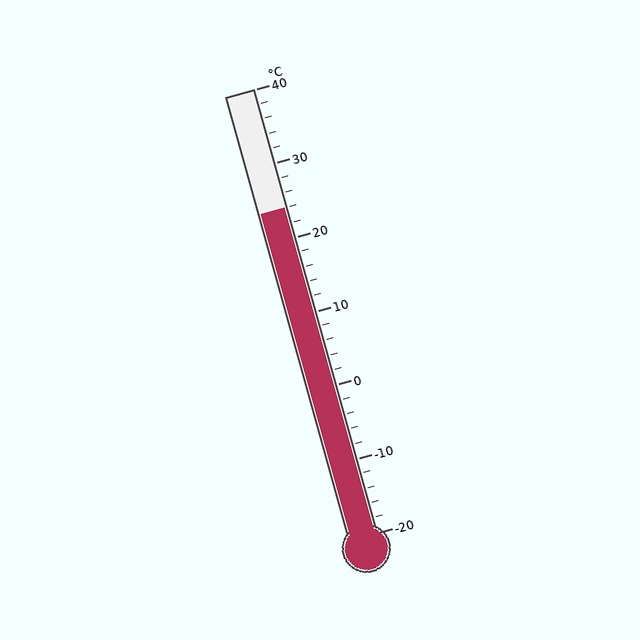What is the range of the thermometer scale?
The thermometer scale ranges from -20°C to 40°C.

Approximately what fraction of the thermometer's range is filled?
The thermometer is filled to approximately 75% of its range.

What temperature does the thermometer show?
The thermometer shows approximately 24°C.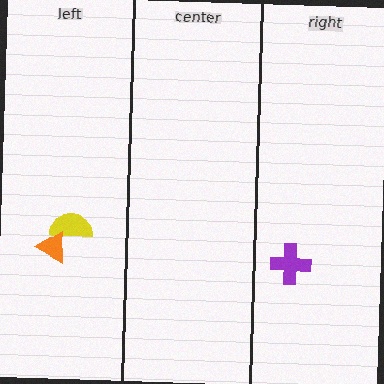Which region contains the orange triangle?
The left region.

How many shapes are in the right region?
1.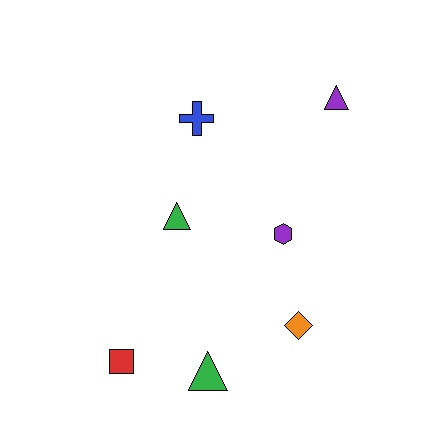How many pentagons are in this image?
There are no pentagons.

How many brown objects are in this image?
There are no brown objects.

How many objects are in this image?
There are 7 objects.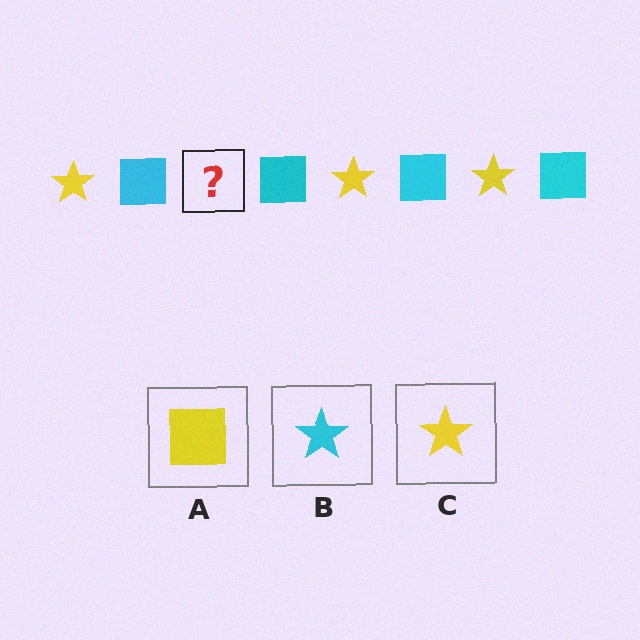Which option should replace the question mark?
Option C.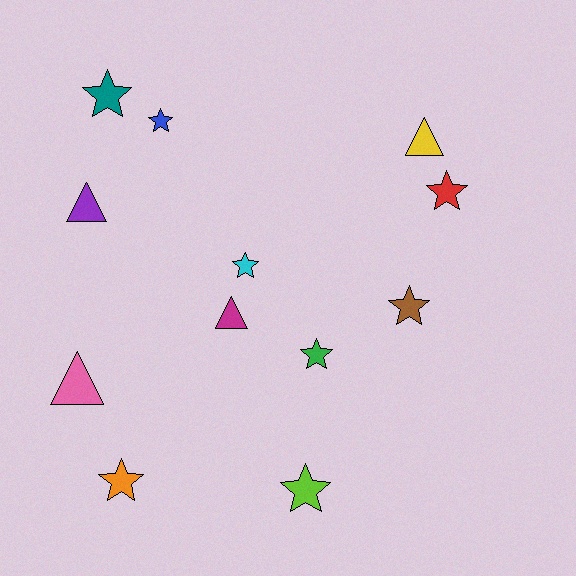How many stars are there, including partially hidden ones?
There are 8 stars.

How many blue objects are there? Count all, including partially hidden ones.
There is 1 blue object.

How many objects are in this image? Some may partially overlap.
There are 12 objects.